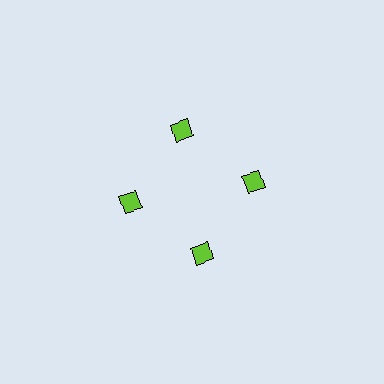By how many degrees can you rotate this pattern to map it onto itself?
The pattern maps onto itself every 90 degrees of rotation.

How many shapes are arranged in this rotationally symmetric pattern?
There are 4 shapes, arranged in 4 groups of 1.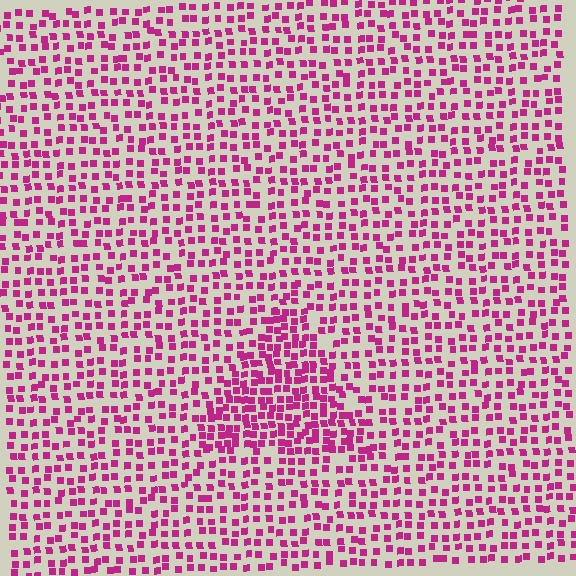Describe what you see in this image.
The image contains small magenta elements arranged at two different densities. A triangle-shaped region is visible where the elements are more densely packed than the surrounding area.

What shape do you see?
I see a triangle.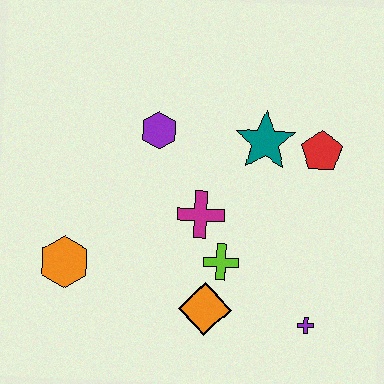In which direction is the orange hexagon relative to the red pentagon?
The orange hexagon is to the left of the red pentagon.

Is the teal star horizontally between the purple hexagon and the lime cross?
No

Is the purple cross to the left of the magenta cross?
No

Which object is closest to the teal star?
The red pentagon is closest to the teal star.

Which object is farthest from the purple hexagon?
The purple cross is farthest from the purple hexagon.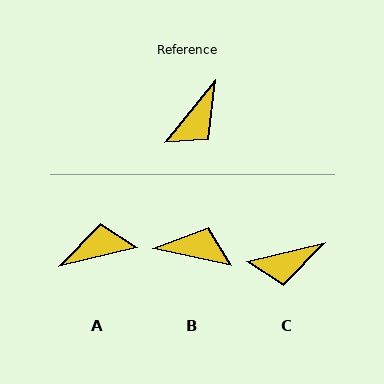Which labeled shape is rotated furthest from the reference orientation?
A, about 143 degrees away.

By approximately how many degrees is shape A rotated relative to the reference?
Approximately 143 degrees counter-clockwise.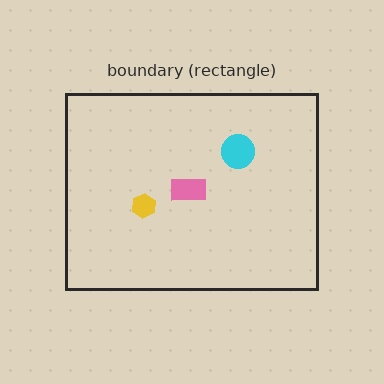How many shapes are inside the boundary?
3 inside, 0 outside.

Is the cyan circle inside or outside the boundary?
Inside.